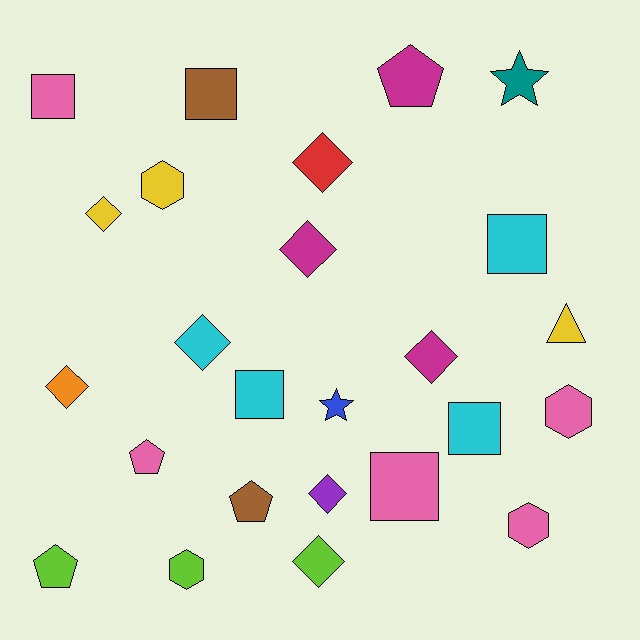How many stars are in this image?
There are 2 stars.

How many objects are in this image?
There are 25 objects.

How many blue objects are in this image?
There is 1 blue object.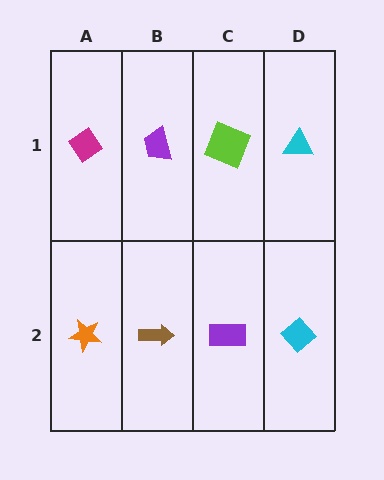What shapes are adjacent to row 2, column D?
A cyan triangle (row 1, column D), a purple rectangle (row 2, column C).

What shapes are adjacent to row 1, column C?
A purple rectangle (row 2, column C), a purple trapezoid (row 1, column B), a cyan triangle (row 1, column D).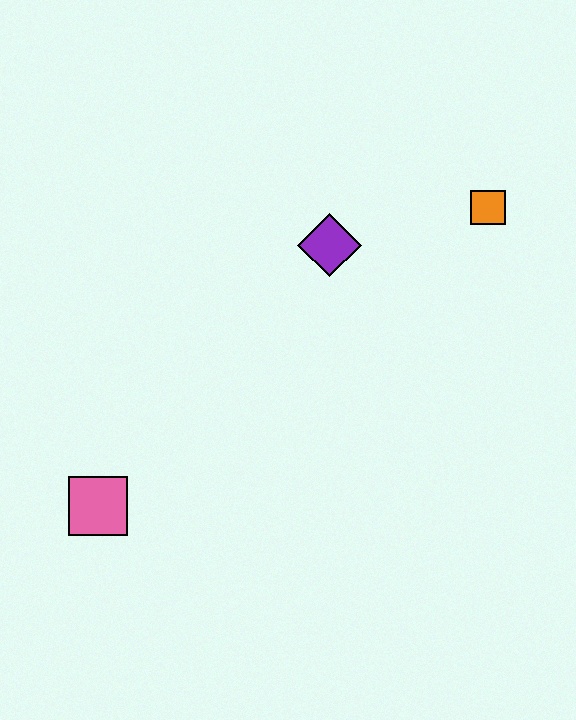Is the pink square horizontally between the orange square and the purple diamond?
No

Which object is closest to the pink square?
The purple diamond is closest to the pink square.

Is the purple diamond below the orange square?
Yes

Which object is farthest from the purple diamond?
The pink square is farthest from the purple diamond.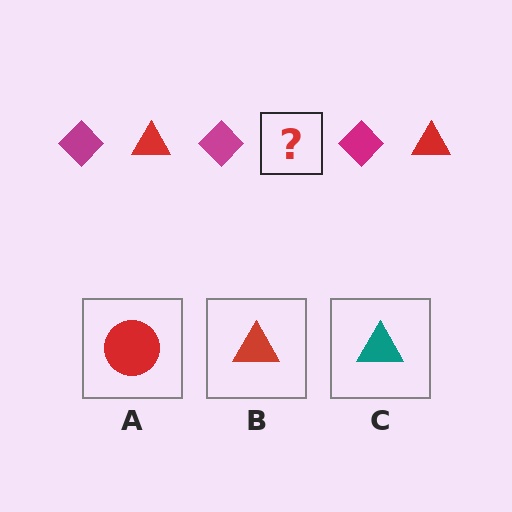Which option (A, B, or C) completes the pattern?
B.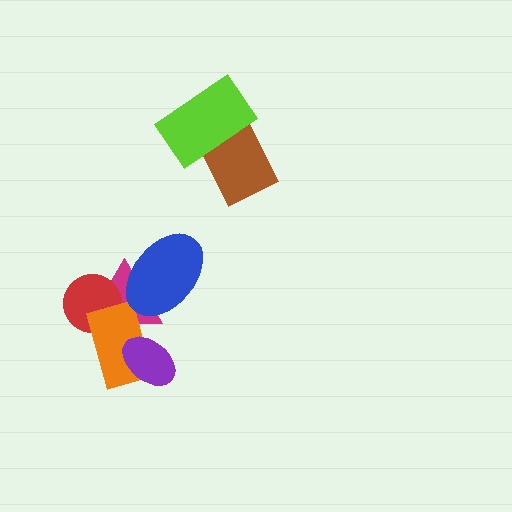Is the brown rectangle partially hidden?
Yes, it is partially covered by another shape.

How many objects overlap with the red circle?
2 objects overlap with the red circle.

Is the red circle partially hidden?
Yes, it is partially covered by another shape.